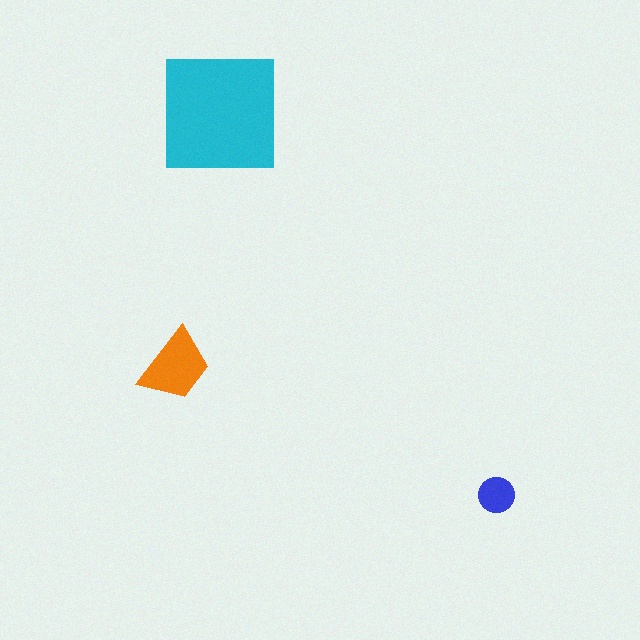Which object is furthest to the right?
The blue circle is rightmost.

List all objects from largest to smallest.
The cyan square, the orange trapezoid, the blue circle.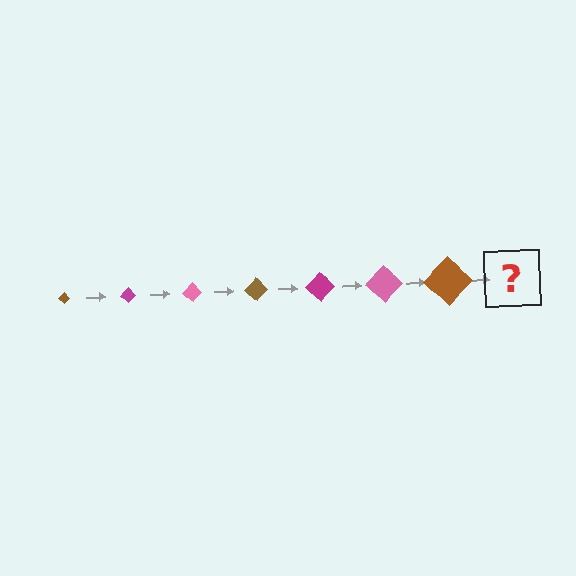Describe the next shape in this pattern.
It should be a magenta diamond, larger than the previous one.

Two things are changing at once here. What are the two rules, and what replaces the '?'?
The two rules are that the diamond grows larger each step and the color cycles through brown, magenta, and pink. The '?' should be a magenta diamond, larger than the previous one.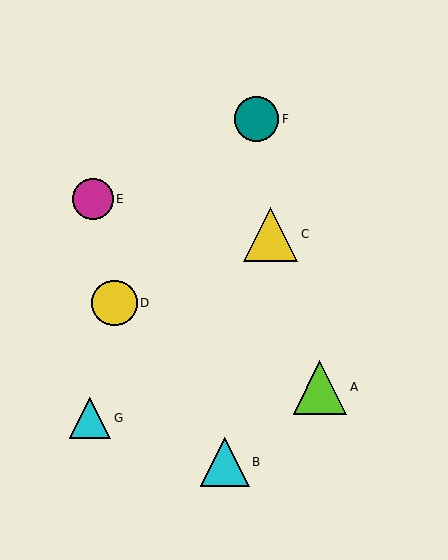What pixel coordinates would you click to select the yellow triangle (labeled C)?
Click at (271, 234) to select the yellow triangle C.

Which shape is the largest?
The yellow triangle (labeled C) is the largest.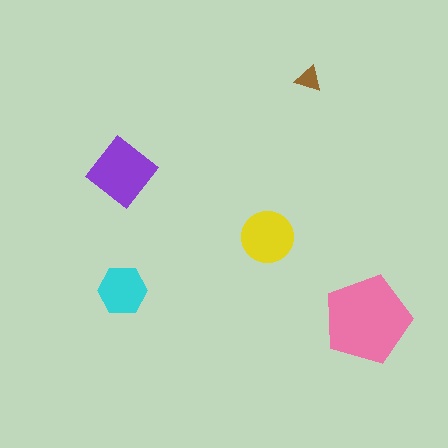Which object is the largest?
The pink pentagon.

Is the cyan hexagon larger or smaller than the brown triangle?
Larger.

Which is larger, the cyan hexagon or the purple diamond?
The purple diamond.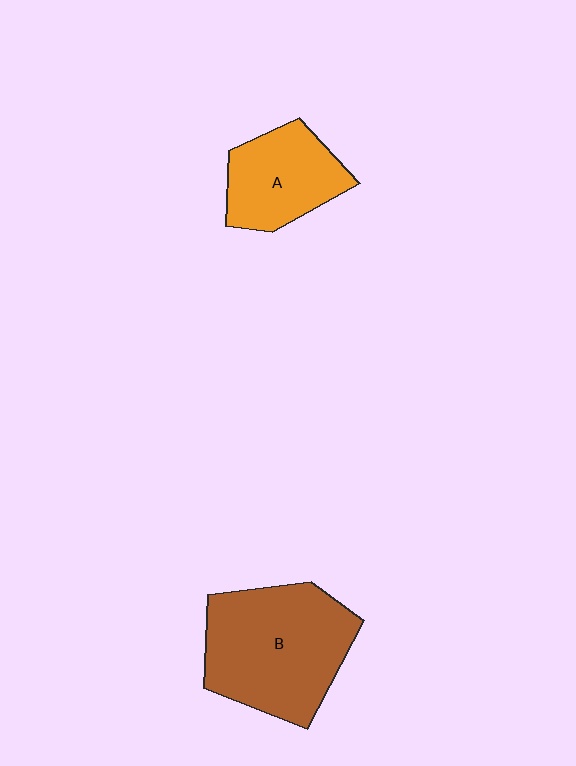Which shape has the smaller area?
Shape A (orange).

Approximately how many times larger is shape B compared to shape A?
Approximately 1.7 times.